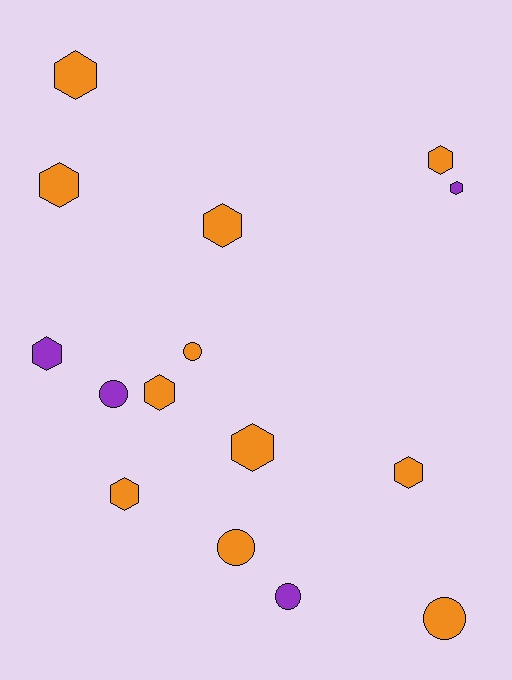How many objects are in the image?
There are 15 objects.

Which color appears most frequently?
Orange, with 11 objects.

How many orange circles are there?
There are 3 orange circles.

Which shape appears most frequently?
Hexagon, with 10 objects.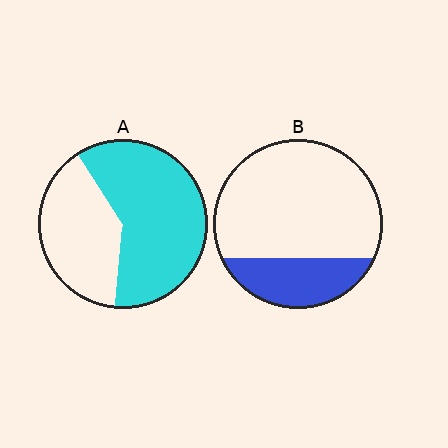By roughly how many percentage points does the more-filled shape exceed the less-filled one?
By roughly 35 percentage points (A over B).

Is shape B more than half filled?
No.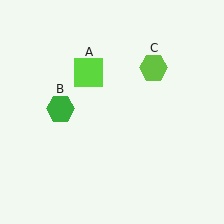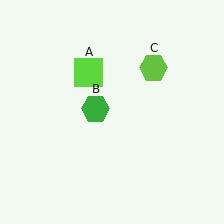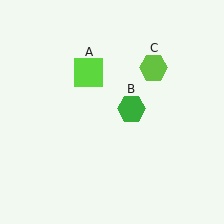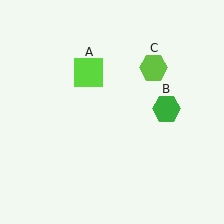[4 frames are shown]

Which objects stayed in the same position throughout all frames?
Lime square (object A) and lime hexagon (object C) remained stationary.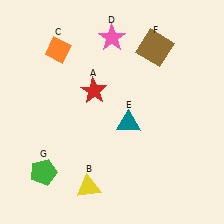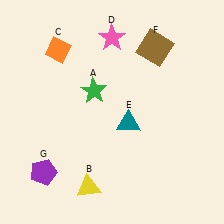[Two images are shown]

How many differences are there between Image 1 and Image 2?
There are 2 differences between the two images.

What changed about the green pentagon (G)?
In Image 1, G is green. In Image 2, it changed to purple.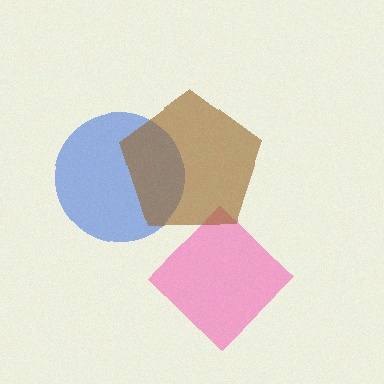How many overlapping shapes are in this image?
There are 3 overlapping shapes in the image.